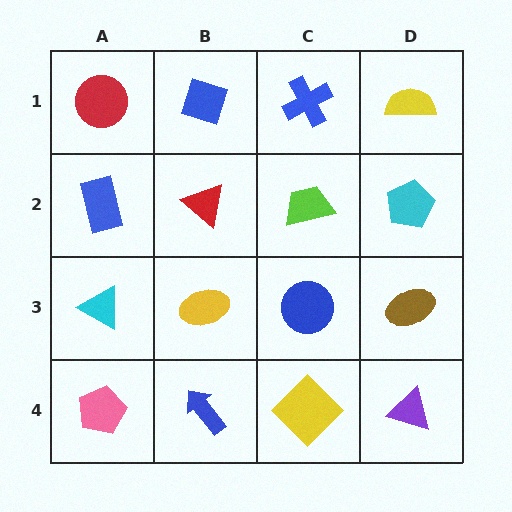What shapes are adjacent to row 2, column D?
A yellow semicircle (row 1, column D), a brown ellipse (row 3, column D), a lime trapezoid (row 2, column C).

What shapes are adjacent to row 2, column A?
A red circle (row 1, column A), a cyan triangle (row 3, column A), a red triangle (row 2, column B).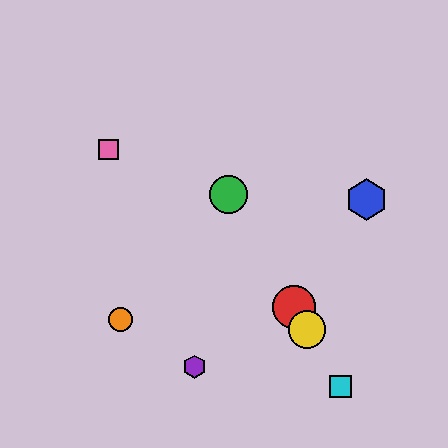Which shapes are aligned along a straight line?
The red circle, the green circle, the yellow circle, the cyan square are aligned along a straight line.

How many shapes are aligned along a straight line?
4 shapes (the red circle, the green circle, the yellow circle, the cyan square) are aligned along a straight line.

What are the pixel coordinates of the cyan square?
The cyan square is at (340, 387).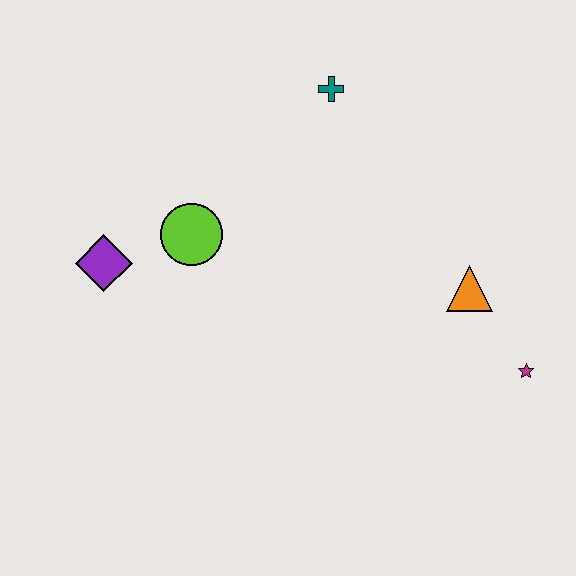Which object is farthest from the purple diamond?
The magenta star is farthest from the purple diamond.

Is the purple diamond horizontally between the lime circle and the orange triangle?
No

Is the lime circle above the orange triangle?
Yes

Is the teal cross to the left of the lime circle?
No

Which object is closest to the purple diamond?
The lime circle is closest to the purple diamond.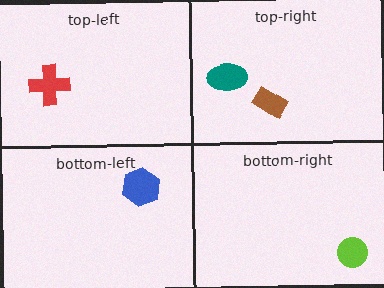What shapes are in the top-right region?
The teal ellipse, the brown rectangle.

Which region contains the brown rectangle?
The top-right region.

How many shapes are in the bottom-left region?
1.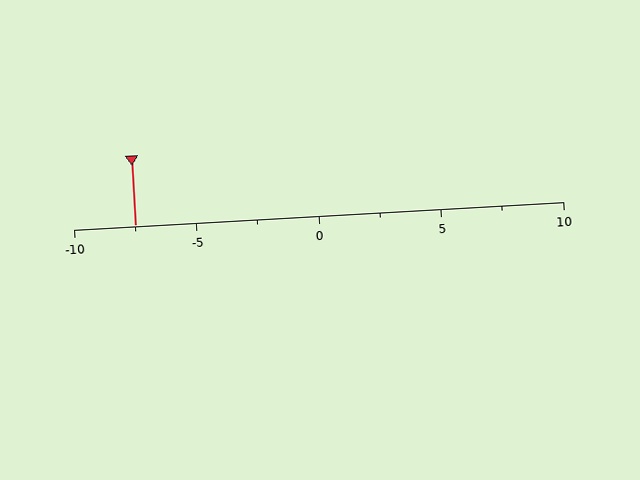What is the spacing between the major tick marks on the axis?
The major ticks are spaced 5 apart.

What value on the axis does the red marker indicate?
The marker indicates approximately -7.5.